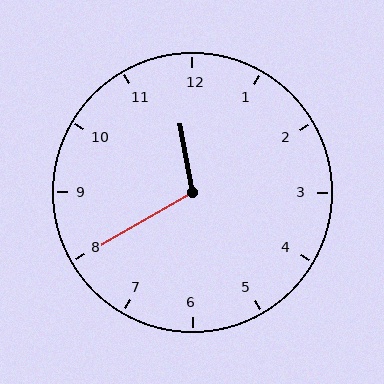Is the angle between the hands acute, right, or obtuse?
It is obtuse.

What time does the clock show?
11:40.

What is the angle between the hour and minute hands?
Approximately 110 degrees.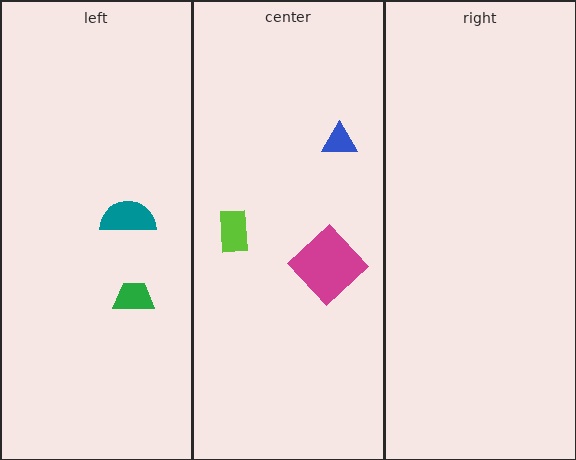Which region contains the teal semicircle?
The left region.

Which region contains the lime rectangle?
The center region.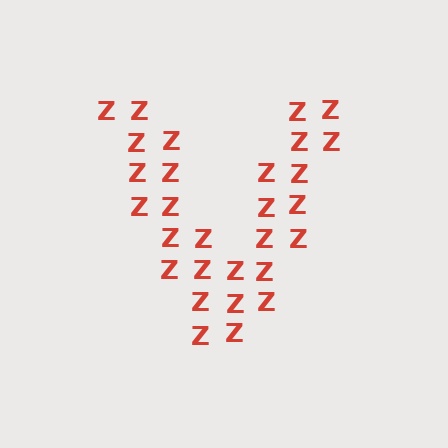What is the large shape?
The large shape is the letter V.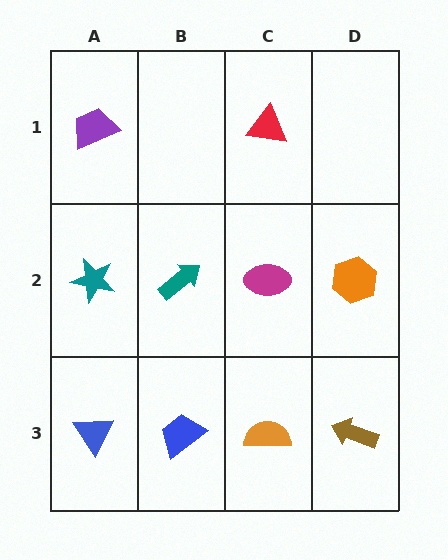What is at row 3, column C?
An orange semicircle.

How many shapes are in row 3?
4 shapes.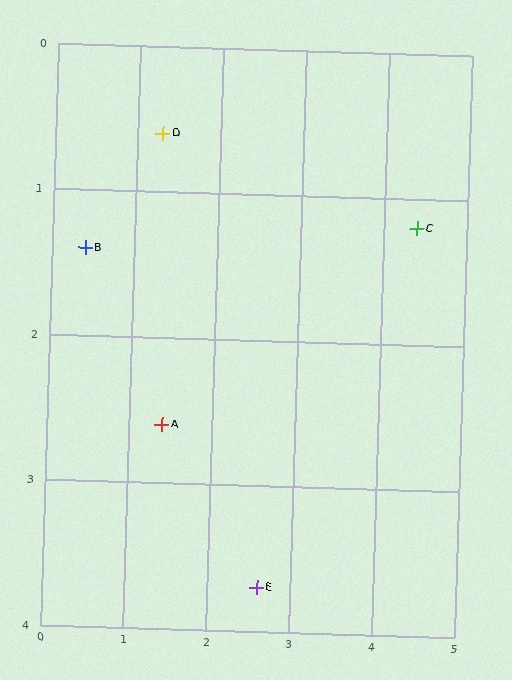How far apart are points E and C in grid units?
Points E and C are about 3.1 grid units apart.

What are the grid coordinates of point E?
Point E is at approximately (2.6, 3.7).